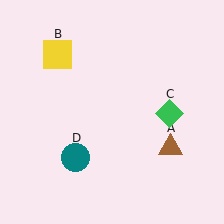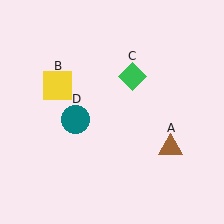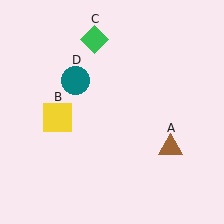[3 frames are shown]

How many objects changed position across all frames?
3 objects changed position: yellow square (object B), green diamond (object C), teal circle (object D).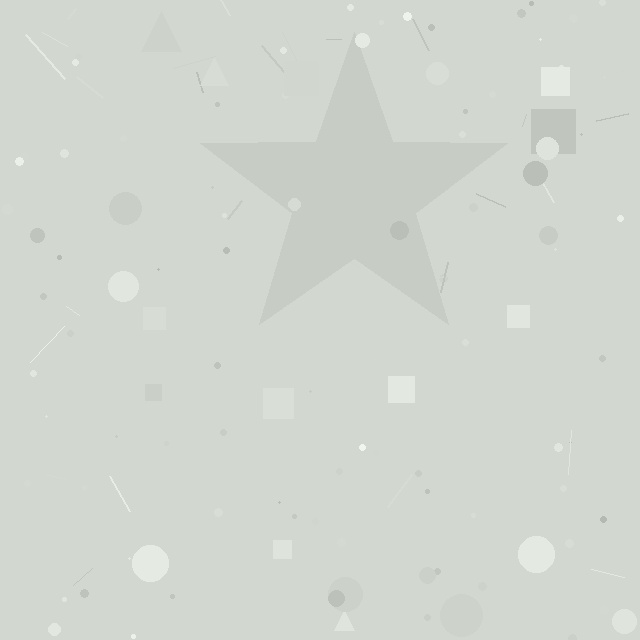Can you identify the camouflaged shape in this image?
The camouflaged shape is a star.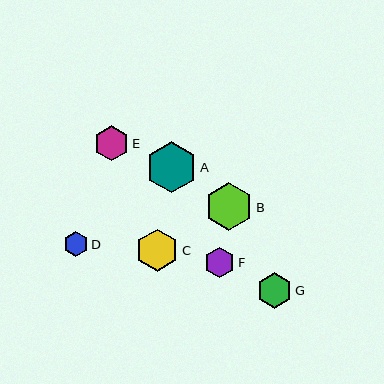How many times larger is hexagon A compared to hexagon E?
Hexagon A is approximately 1.5 times the size of hexagon E.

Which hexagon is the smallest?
Hexagon D is the smallest with a size of approximately 24 pixels.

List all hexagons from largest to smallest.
From largest to smallest: A, B, C, G, E, F, D.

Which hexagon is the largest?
Hexagon A is the largest with a size of approximately 52 pixels.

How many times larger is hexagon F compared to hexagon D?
Hexagon F is approximately 1.3 times the size of hexagon D.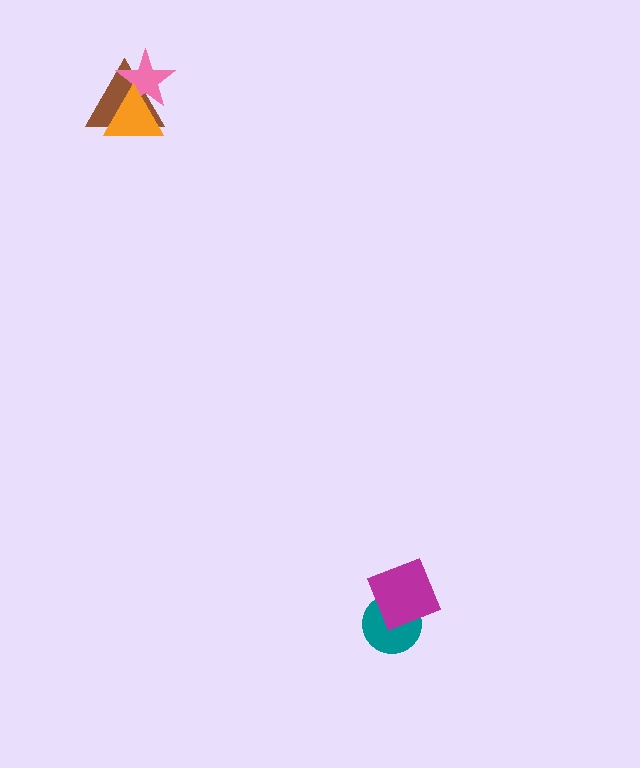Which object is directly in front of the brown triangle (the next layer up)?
The pink star is directly in front of the brown triangle.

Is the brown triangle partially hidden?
Yes, it is partially covered by another shape.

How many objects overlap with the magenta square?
1 object overlaps with the magenta square.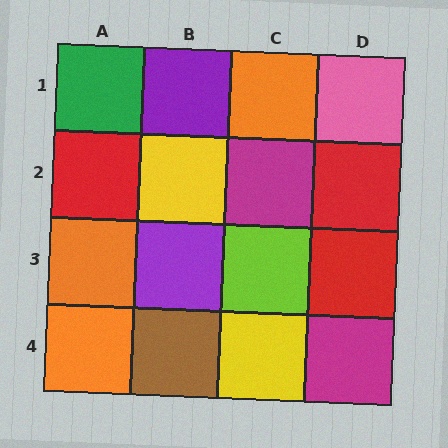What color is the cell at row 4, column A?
Orange.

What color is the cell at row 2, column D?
Red.